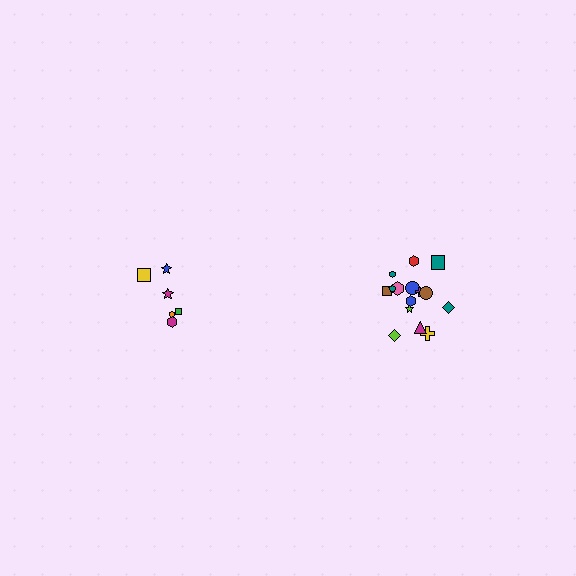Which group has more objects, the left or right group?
The right group.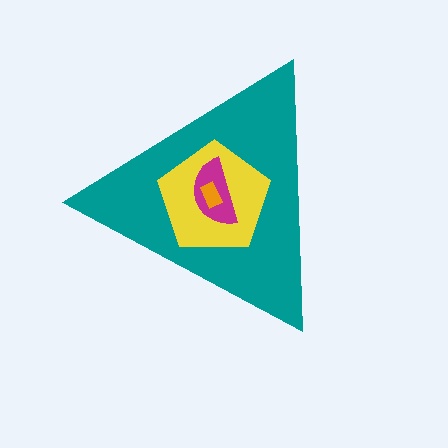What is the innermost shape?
The orange rectangle.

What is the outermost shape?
The teal triangle.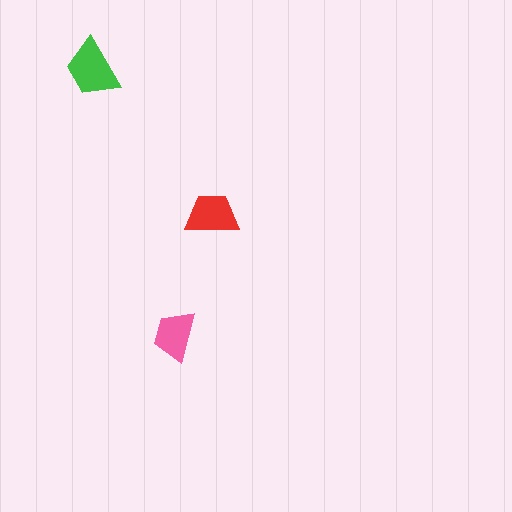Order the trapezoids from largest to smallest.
the green one, the red one, the pink one.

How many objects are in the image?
There are 3 objects in the image.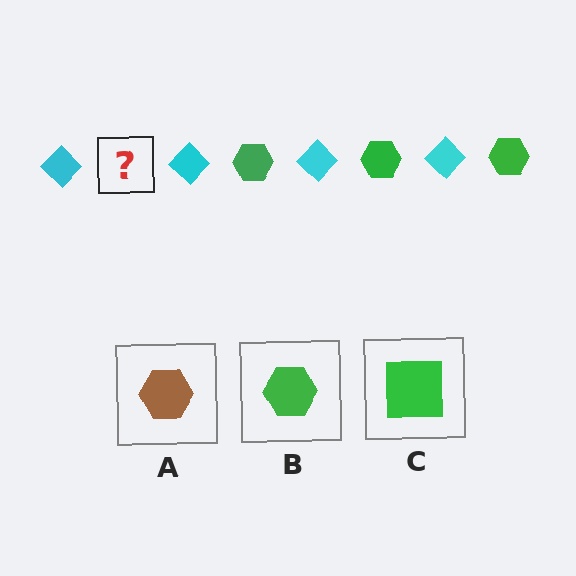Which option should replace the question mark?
Option B.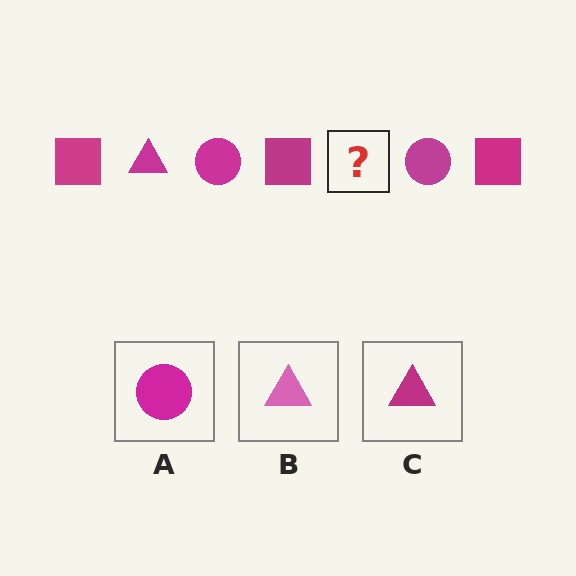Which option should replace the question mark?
Option C.